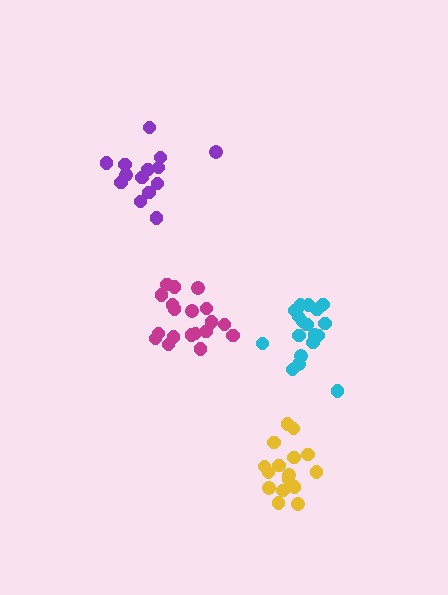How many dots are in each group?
Group 1: 18 dots, Group 2: 16 dots, Group 3: 14 dots, Group 4: 19 dots (67 total).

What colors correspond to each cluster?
The clusters are colored: cyan, yellow, purple, magenta.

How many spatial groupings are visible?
There are 4 spatial groupings.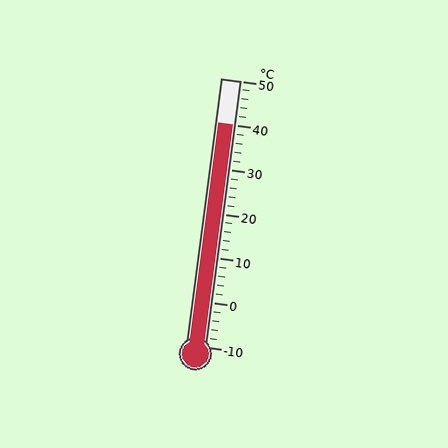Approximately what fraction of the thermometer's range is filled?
The thermometer is filled to approximately 85% of its range.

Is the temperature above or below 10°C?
The temperature is above 10°C.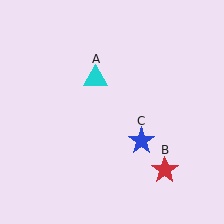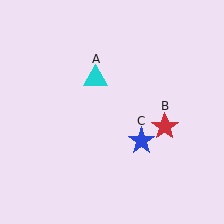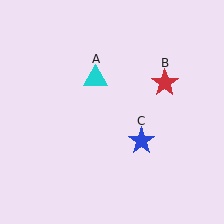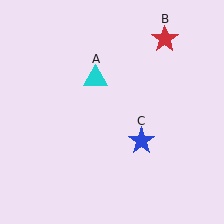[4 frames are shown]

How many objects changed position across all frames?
1 object changed position: red star (object B).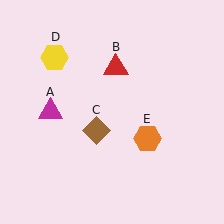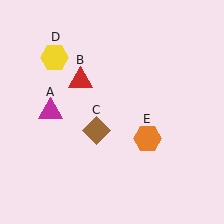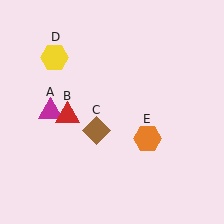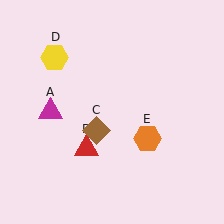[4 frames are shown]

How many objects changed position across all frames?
1 object changed position: red triangle (object B).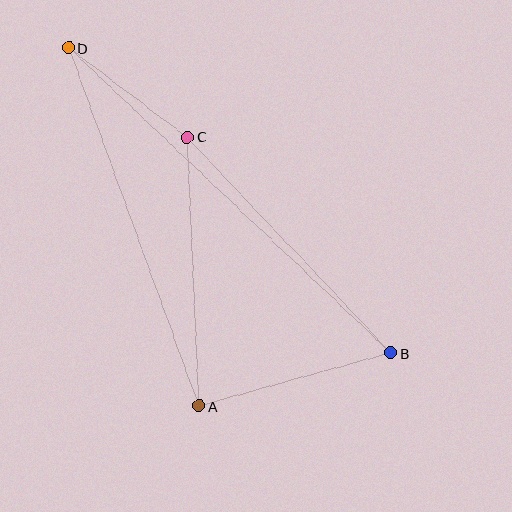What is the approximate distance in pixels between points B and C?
The distance between B and C is approximately 297 pixels.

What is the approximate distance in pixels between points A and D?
The distance between A and D is approximately 381 pixels.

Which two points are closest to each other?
Points C and D are closest to each other.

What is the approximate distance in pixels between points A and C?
The distance between A and C is approximately 269 pixels.